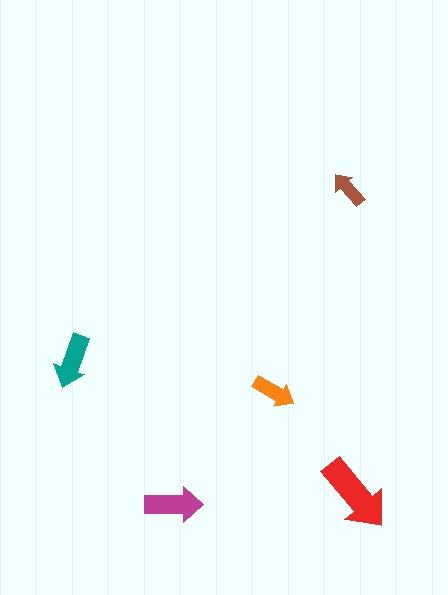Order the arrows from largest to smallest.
the red one, the magenta one, the teal one, the orange one, the brown one.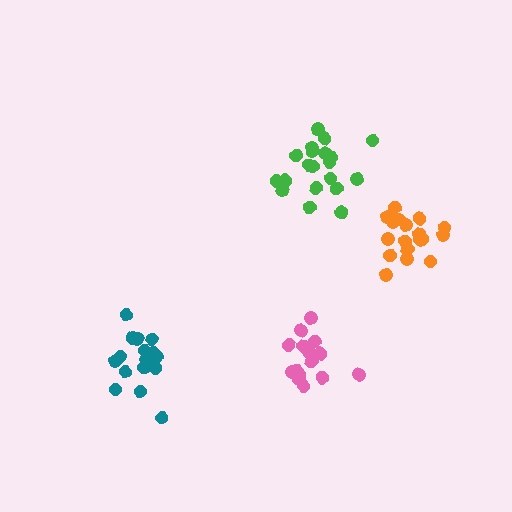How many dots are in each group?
Group 1: 15 dots, Group 2: 17 dots, Group 3: 19 dots, Group 4: 20 dots (71 total).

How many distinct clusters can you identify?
There are 4 distinct clusters.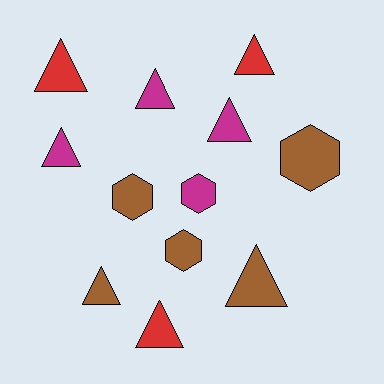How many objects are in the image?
There are 12 objects.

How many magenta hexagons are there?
There is 1 magenta hexagon.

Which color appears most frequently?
Brown, with 5 objects.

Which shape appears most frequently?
Triangle, with 8 objects.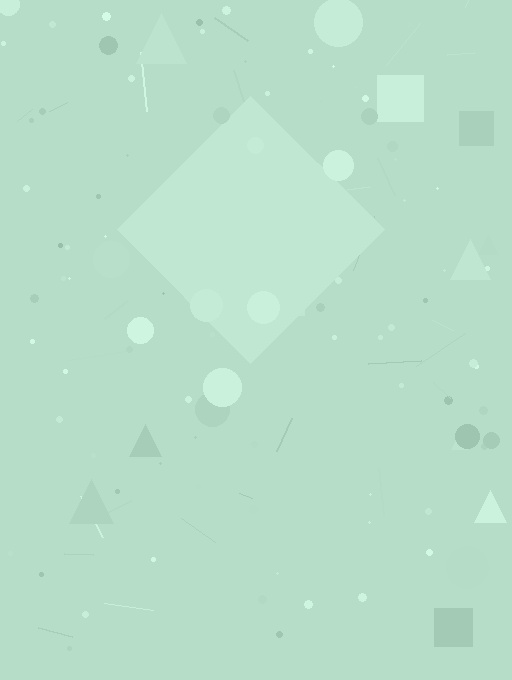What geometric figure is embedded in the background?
A diamond is embedded in the background.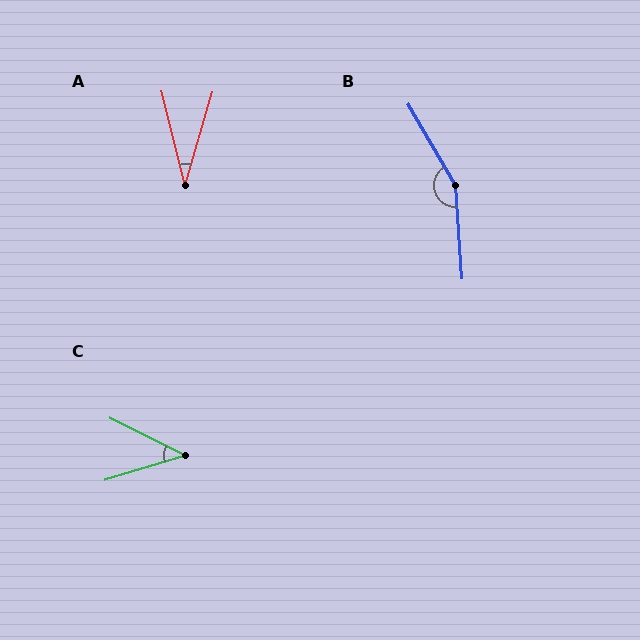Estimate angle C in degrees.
Approximately 44 degrees.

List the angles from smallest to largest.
A (30°), C (44°), B (153°).